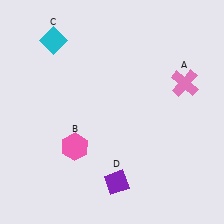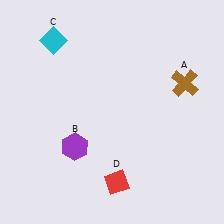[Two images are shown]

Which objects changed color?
A changed from pink to brown. B changed from pink to purple. D changed from purple to red.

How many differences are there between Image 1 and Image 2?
There are 3 differences between the two images.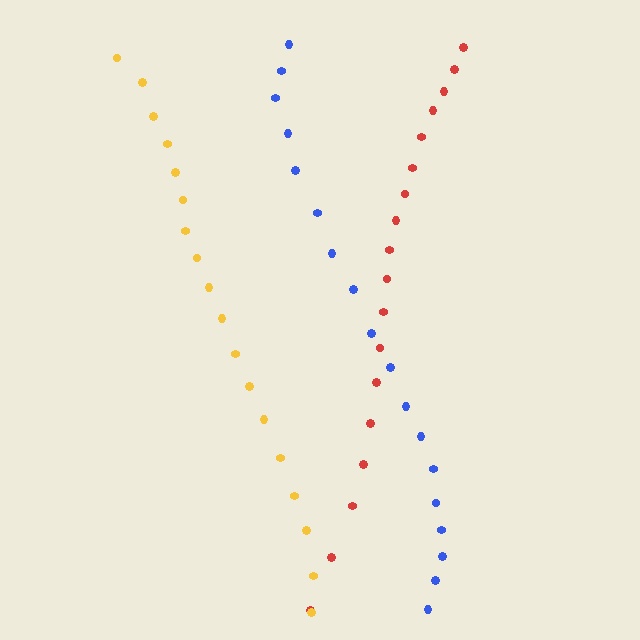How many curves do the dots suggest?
There are 3 distinct paths.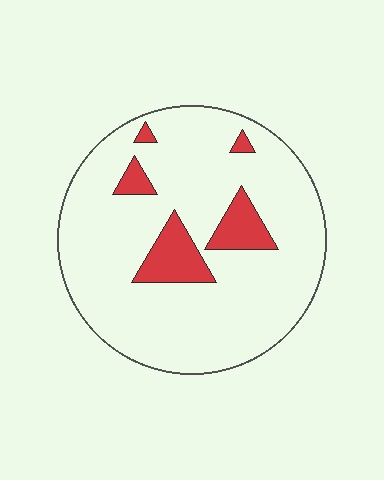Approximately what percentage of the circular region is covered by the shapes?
Approximately 15%.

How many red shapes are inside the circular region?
5.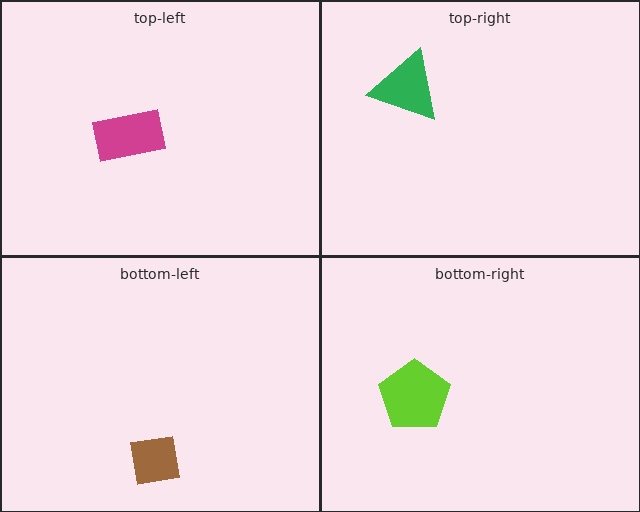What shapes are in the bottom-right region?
The lime pentagon.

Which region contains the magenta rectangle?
The top-left region.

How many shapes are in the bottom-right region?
1.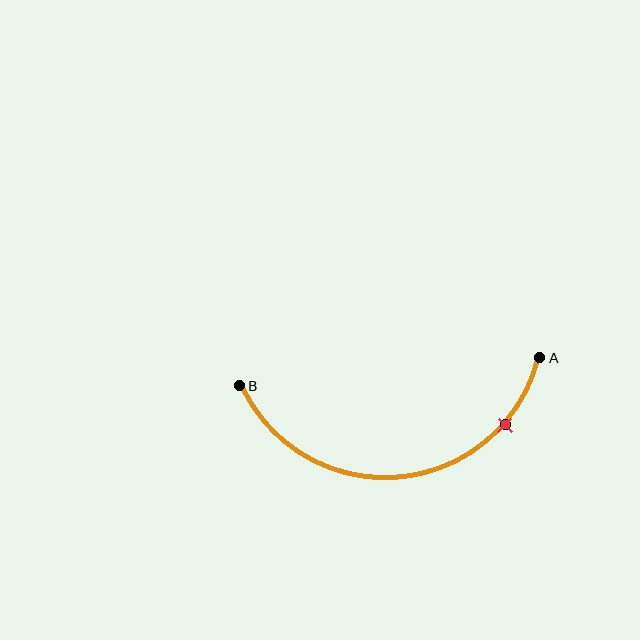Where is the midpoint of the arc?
The arc midpoint is the point on the curve farthest from the straight line joining A and B. It sits below that line.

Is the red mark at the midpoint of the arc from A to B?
No. The red mark lies on the arc but is closer to endpoint A. The arc midpoint would be at the point on the curve equidistant along the arc from both A and B.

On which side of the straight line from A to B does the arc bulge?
The arc bulges below the straight line connecting A and B.